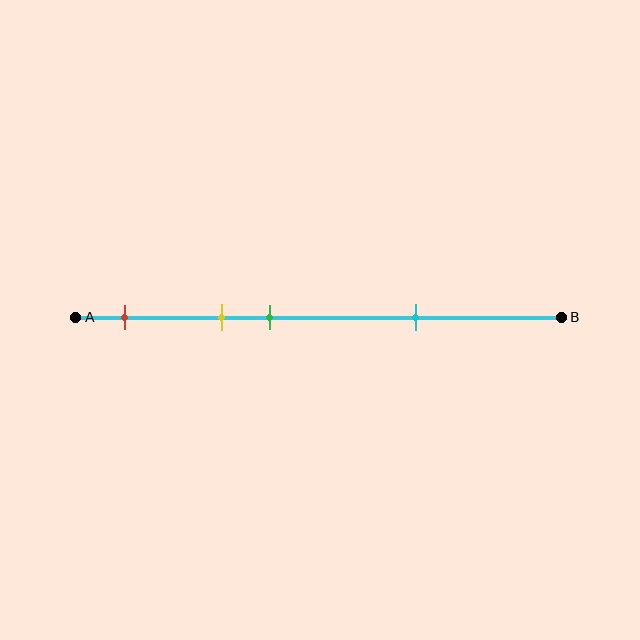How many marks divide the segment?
There are 4 marks dividing the segment.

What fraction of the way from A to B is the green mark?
The green mark is approximately 40% (0.4) of the way from A to B.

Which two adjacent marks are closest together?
The yellow and green marks are the closest adjacent pair.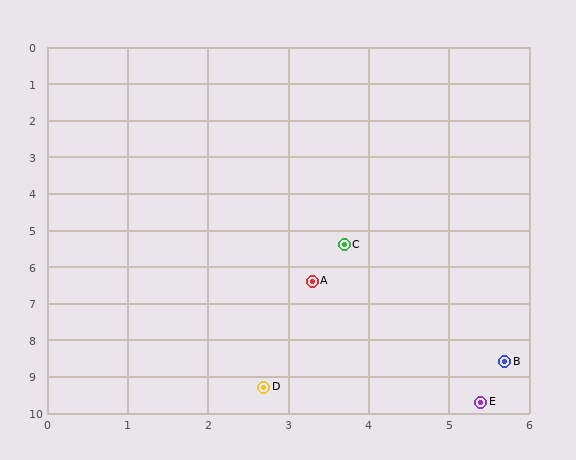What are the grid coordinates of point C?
Point C is at approximately (3.7, 5.4).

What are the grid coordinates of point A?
Point A is at approximately (3.3, 6.4).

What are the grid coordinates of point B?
Point B is at approximately (5.7, 8.6).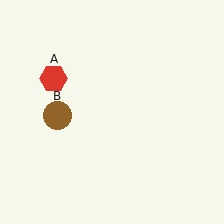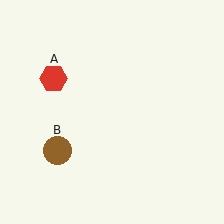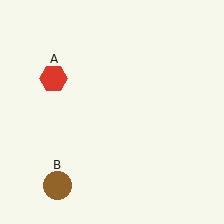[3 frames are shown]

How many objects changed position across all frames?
1 object changed position: brown circle (object B).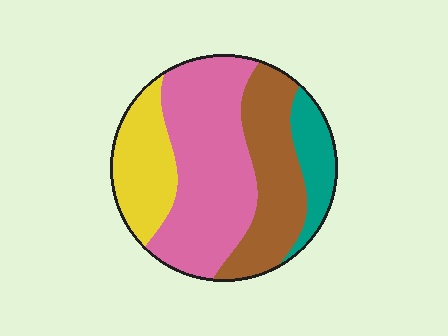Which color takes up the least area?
Teal, at roughly 10%.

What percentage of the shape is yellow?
Yellow takes up about one fifth (1/5) of the shape.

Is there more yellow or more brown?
Brown.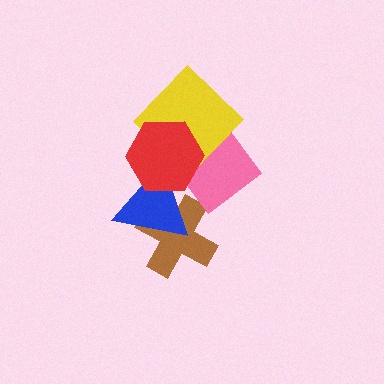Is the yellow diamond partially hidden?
Yes, it is partially covered by another shape.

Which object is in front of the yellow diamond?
The red hexagon is in front of the yellow diamond.